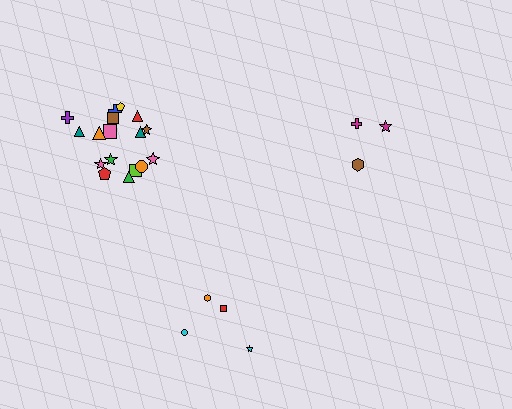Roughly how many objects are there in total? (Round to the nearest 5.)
Roughly 25 objects in total.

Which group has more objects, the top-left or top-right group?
The top-left group.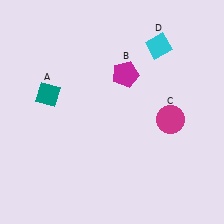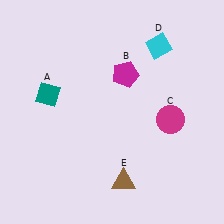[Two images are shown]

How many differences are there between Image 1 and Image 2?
There is 1 difference between the two images.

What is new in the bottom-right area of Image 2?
A brown triangle (E) was added in the bottom-right area of Image 2.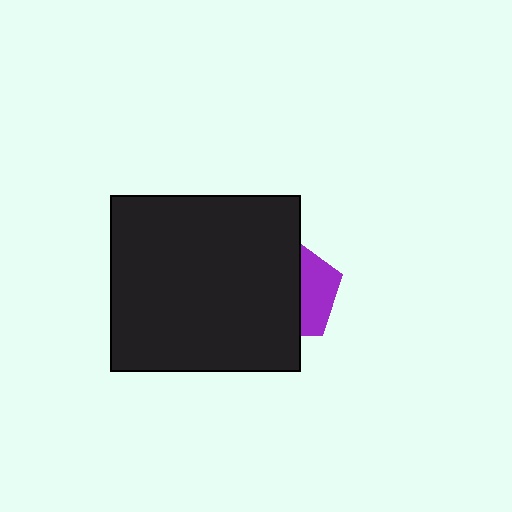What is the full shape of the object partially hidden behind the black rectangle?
The partially hidden object is a purple pentagon.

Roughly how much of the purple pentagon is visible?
A small part of it is visible (roughly 35%).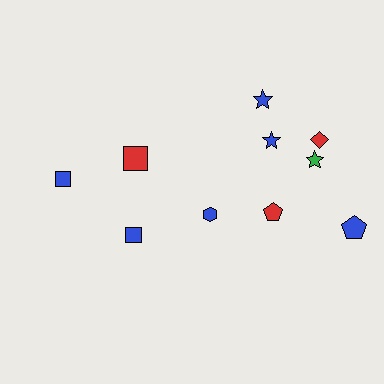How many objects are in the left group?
There are 3 objects.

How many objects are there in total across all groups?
There are 10 objects.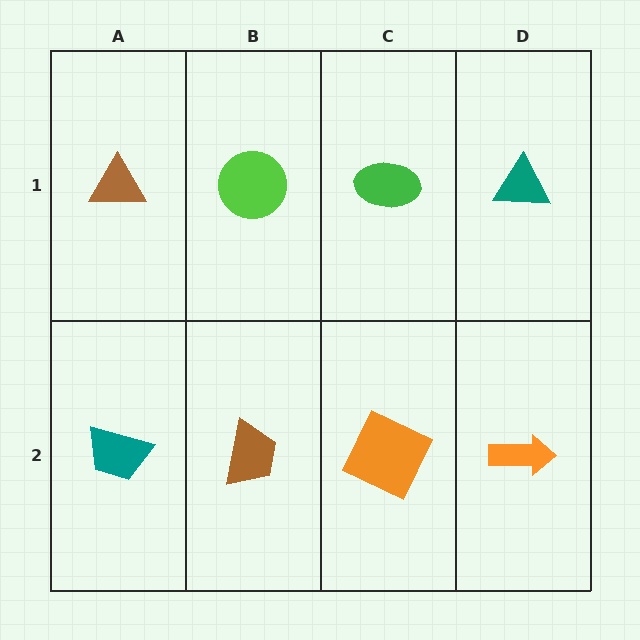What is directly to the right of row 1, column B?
A green ellipse.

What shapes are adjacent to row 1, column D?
An orange arrow (row 2, column D), a green ellipse (row 1, column C).